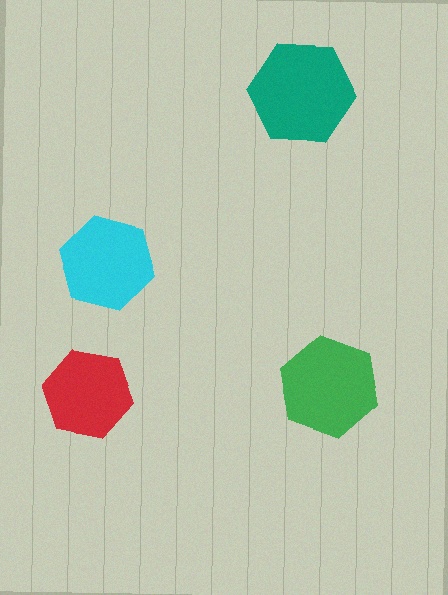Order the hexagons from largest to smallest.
the teal one, the green one, the cyan one, the red one.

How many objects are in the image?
There are 4 objects in the image.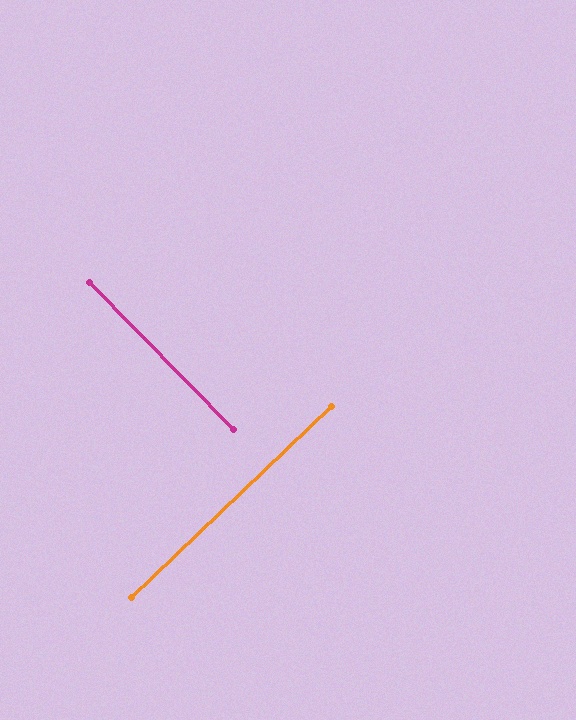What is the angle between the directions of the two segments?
Approximately 89 degrees.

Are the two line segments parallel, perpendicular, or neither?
Perpendicular — they meet at approximately 89°.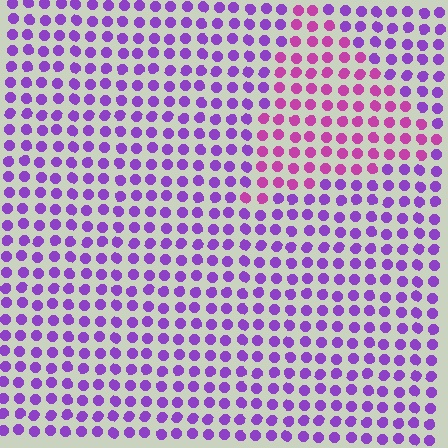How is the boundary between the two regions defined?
The boundary is defined purely by a slight shift in hue (about 38 degrees). Spacing, size, and orientation are identical on both sides.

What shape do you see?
I see a triangle.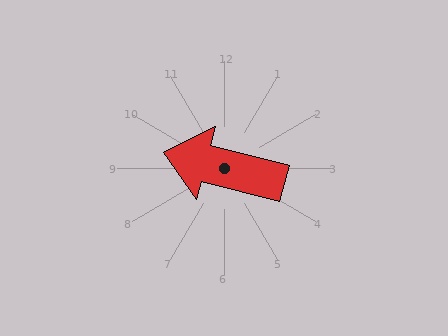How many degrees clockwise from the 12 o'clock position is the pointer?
Approximately 285 degrees.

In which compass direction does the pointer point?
West.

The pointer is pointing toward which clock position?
Roughly 9 o'clock.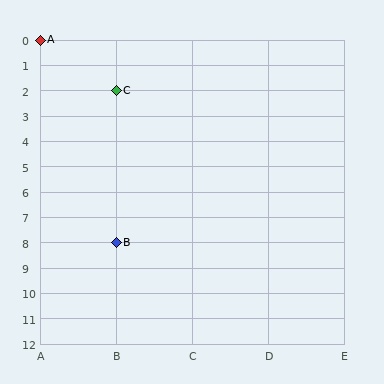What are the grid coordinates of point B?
Point B is at grid coordinates (B, 8).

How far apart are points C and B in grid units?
Points C and B are 6 rows apart.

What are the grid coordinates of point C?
Point C is at grid coordinates (B, 2).